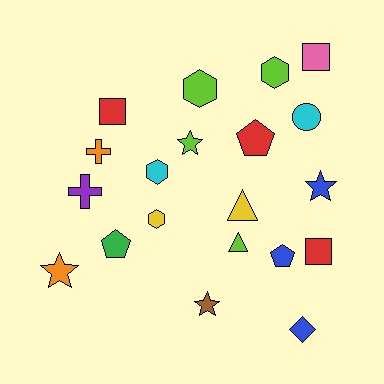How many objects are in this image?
There are 20 objects.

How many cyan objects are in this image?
There are 2 cyan objects.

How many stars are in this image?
There are 4 stars.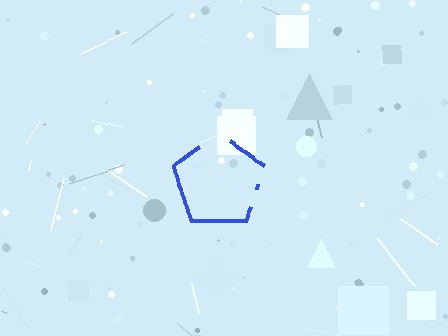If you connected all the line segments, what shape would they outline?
They would outline a pentagon.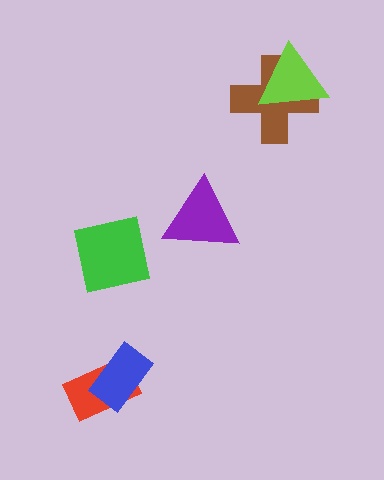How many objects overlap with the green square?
0 objects overlap with the green square.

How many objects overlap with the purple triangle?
0 objects overlap with the purple triangle.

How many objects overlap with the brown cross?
1 object overlaps with the brown cross.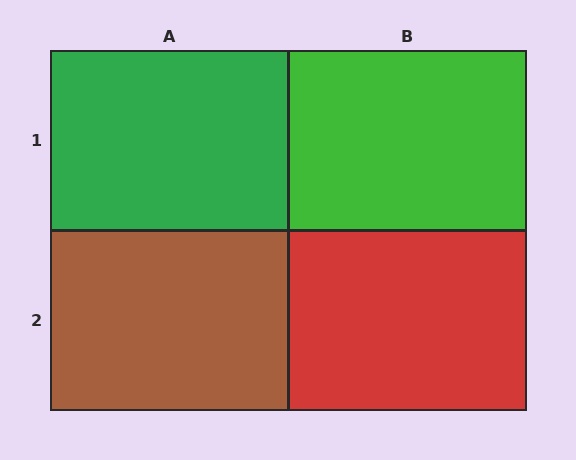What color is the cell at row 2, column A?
Brown.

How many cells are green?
2 cells are green.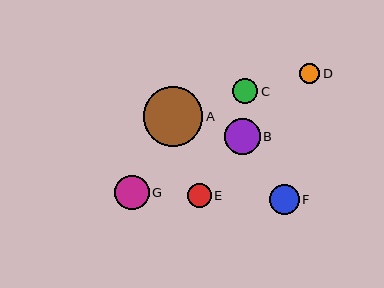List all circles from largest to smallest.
From largest to smallest: A, B, G, F, C, E, D.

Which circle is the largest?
Circle A is the largest with a size of approximately 59 pixels.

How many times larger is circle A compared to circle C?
Circle A is approximately 2.4 times the size of circle C.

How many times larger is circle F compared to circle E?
Circle F is approximately 1.3 times the size of circle E.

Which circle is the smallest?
Circle D is the smallest with a size of approximately 20 pixels.